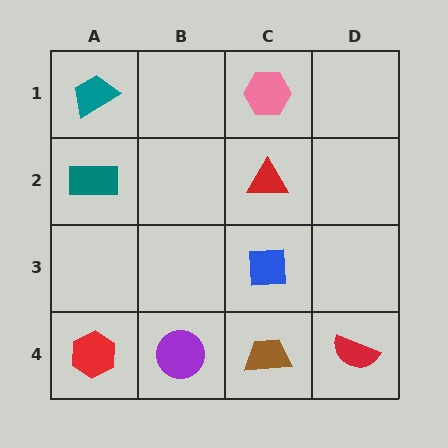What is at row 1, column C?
A pink hexagon.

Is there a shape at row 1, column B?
No, that cell is empty.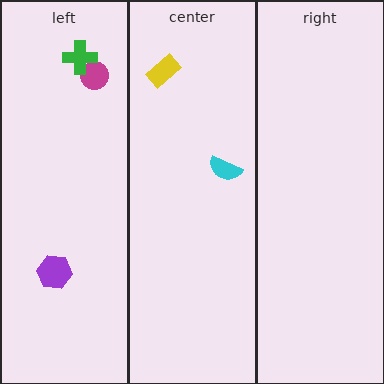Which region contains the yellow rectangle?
The center region.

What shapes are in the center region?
The cyan semicircle, the yellow rectangle.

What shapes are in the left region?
The magenta circle, the purple hexagon, the green cross.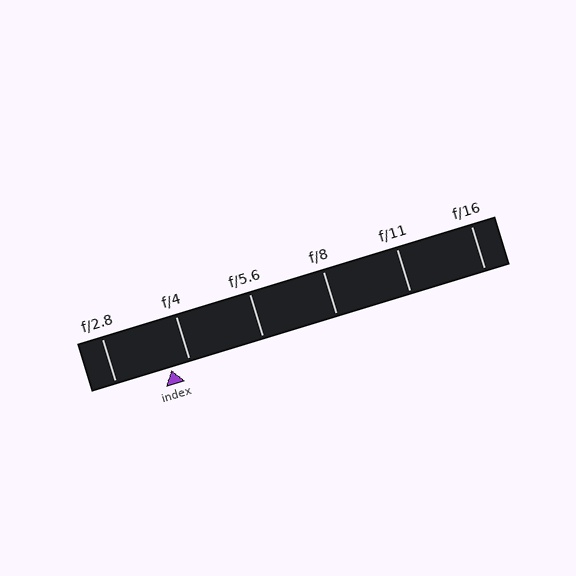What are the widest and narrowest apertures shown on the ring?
The widest aperture shown is f/2.8 and the narrowest is f/16.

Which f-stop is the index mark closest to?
The index mark is closest to f/4.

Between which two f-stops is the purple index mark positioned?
The index mark is between f/2.8 and f/4.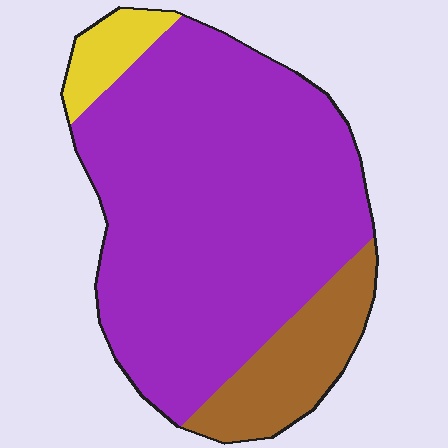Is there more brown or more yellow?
Brown.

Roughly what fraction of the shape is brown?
Brown covers roughly 15% of the shape.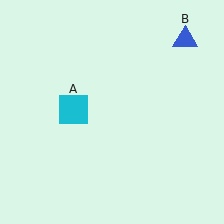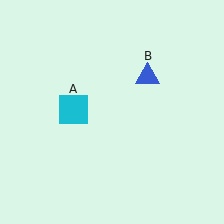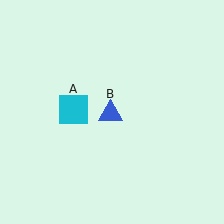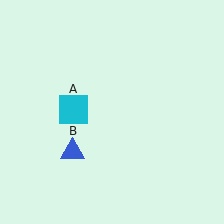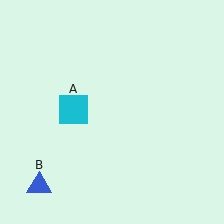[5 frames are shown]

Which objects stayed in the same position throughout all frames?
Cyan square (object A) remained stationary.